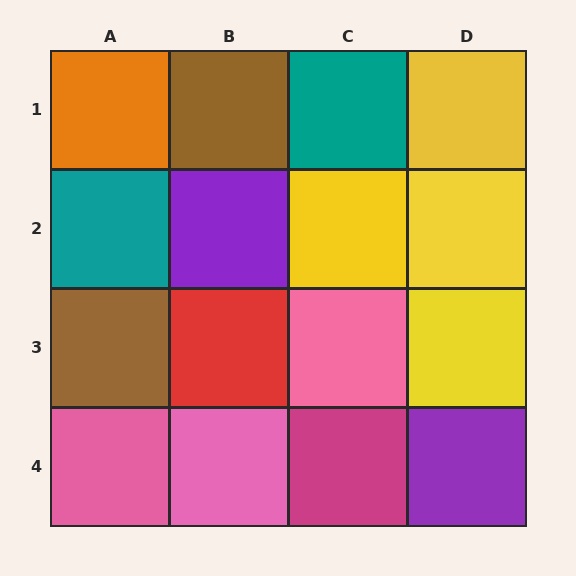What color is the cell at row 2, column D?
Yellow.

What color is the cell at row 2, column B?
Purple.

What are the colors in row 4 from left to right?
Pink, pink, magenta, purple.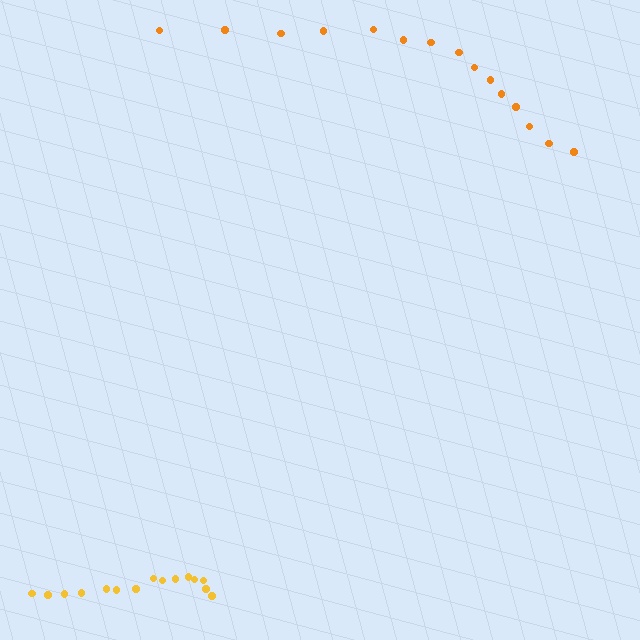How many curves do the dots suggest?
There are 2 distinct paths.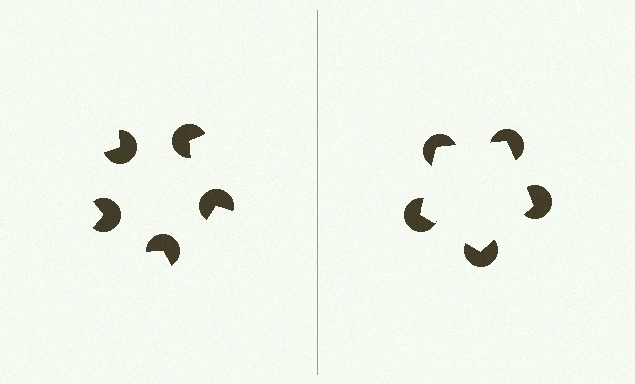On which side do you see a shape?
An illusory pentagon appears on the right side. On the left side the wedge cuts are rotated, so no coherent shape forms.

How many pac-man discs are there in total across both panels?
10 — 5 on each side.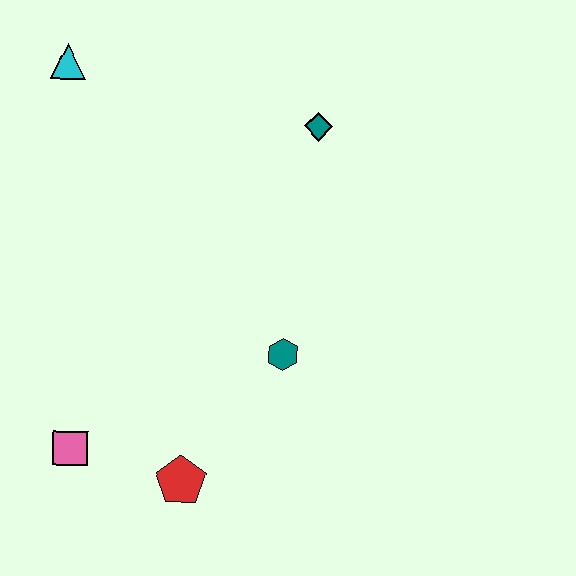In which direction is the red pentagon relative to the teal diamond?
The red pentagon is below the teal diamond.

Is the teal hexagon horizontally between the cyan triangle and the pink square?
No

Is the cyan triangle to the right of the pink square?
No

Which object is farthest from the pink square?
The teal diamond is farthest from the pink square.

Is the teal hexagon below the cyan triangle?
Yes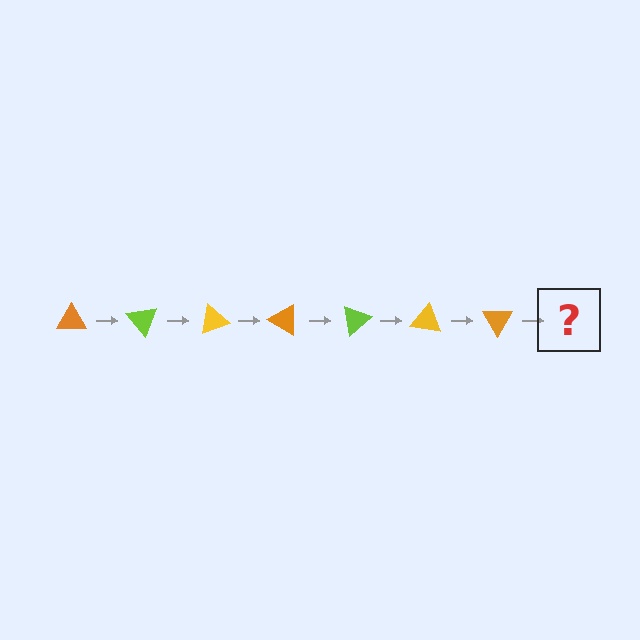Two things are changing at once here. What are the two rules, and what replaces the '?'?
The two rules are that it rotates 50 degrees each step and the color cycles through orange, lime, and yellow. The '?' should be a lime triangle, rotated 350 degrees from the start.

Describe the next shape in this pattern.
It should be a lime triangle, rotated 350 degrees from the start.